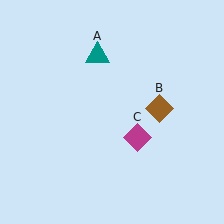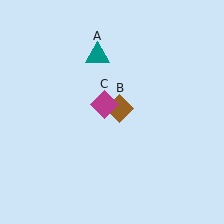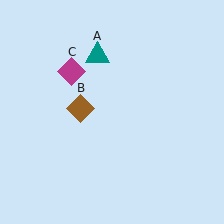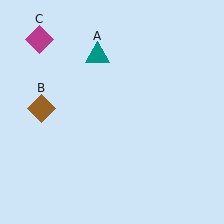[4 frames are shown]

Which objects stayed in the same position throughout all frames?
Teal triangle (object A) remained stationary.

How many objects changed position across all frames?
2 objects changed position: brown diamond (object B), magenta diamond (object C).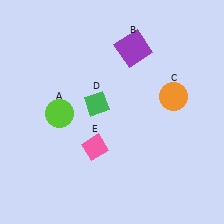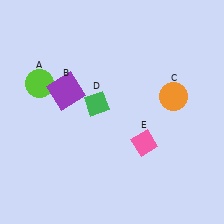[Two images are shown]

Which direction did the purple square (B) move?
The purple square (B) moved left.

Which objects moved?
The objects that moved are: the lime circle (A), the purple square (B), the pink diamond (E).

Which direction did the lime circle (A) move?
The lime circle (A) moved up.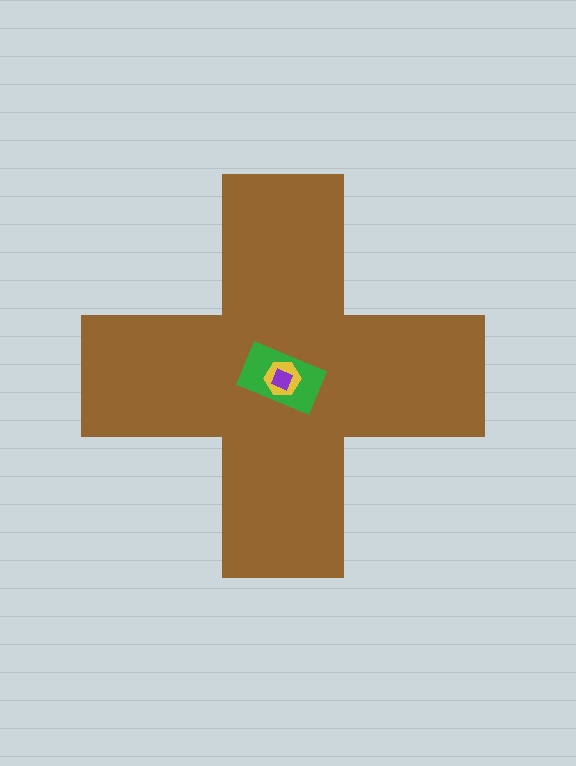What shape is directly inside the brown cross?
The green rectangle.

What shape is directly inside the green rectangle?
The yellow hexagon.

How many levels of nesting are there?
4.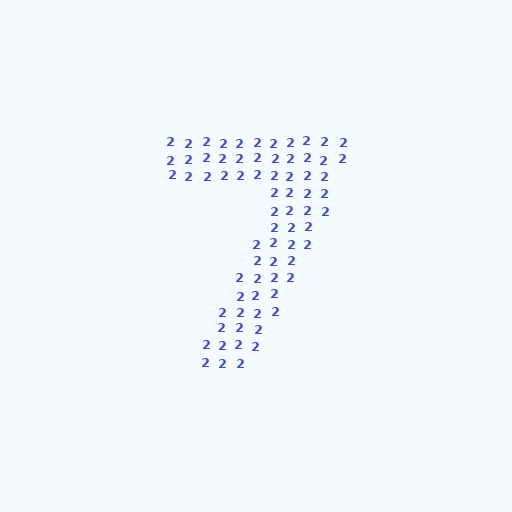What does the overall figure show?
The overall figure shows the digit 7.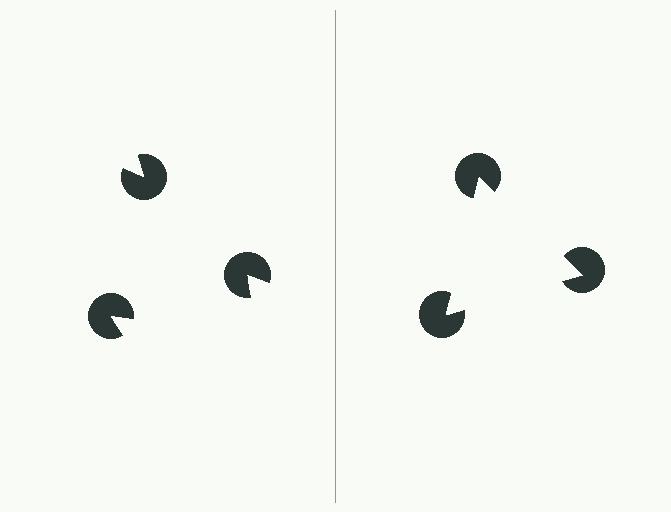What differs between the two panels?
The pac-man discs are positioned identically on both sides; only the wedge orientations differ. On the right they align to a triangle; on the left they are misaligned.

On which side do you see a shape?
An illusory triangle appears on the right side. On the left side the wedge cuts are rotated, so no coherent shape forms.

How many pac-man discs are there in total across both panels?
6 — 3 on each side.